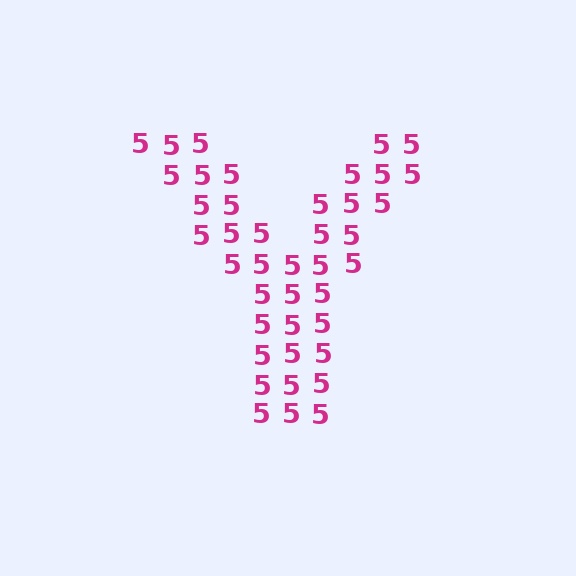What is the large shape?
The large shape is the letter Y.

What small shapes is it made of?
It is made of small digit 5's.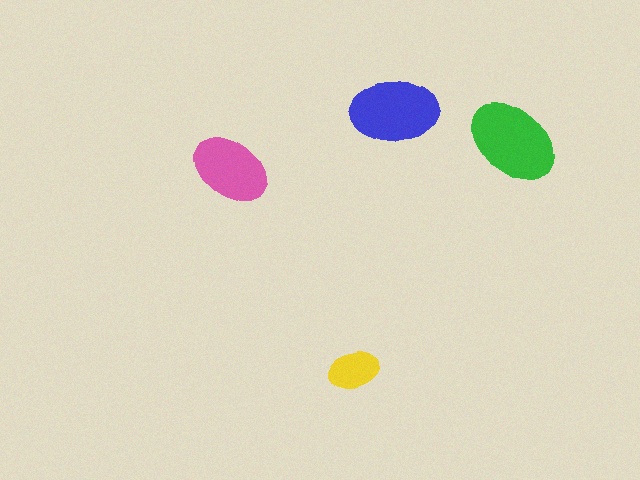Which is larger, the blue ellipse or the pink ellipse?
The blue one.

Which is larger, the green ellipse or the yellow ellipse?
The green one.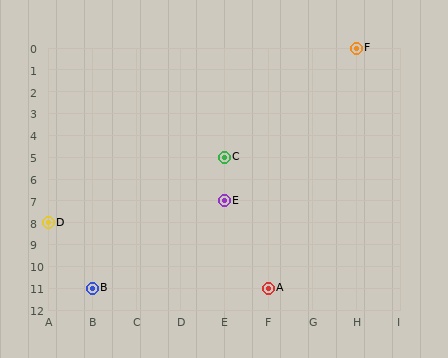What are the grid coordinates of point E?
Point E is at grid coordinates (E, 7).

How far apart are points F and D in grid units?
Points F and D are 7 columns and 8 rows apart (about 10.6 grid units diagonally).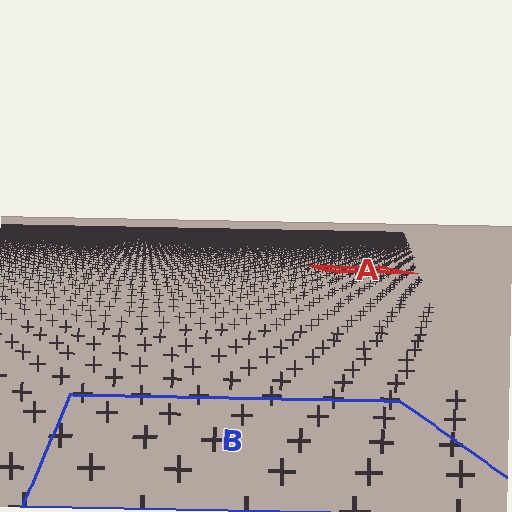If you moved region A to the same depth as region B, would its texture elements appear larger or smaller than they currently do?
They would appear larger. At a closer depth, the same texture elements are projected at a bigger on-screen size.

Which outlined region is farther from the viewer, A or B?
Region A is farther from the viewer — the texture elements inside it appear smaller and more densely packed.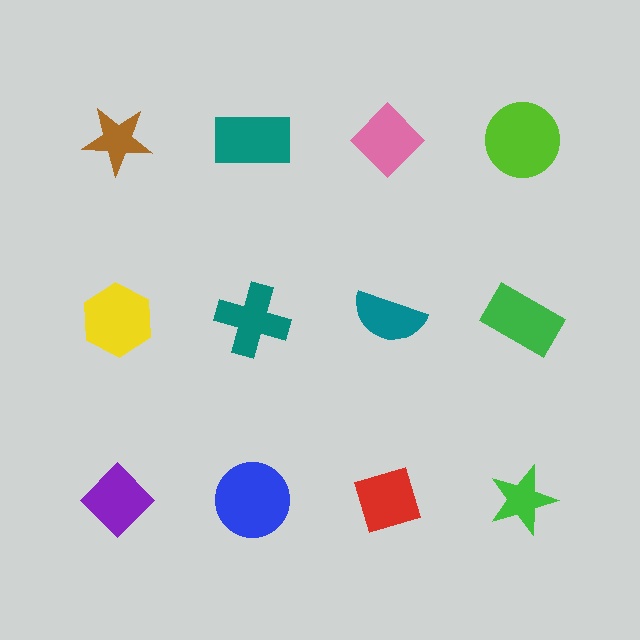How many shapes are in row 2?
4 shapes.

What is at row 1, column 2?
A teal rectangle.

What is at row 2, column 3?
A teal semicircle.